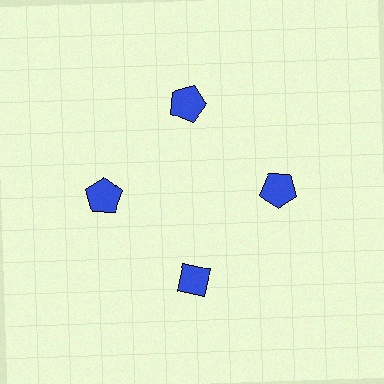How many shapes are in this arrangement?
There are 4 shapes arranged in a ring pattern.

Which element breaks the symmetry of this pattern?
The blue diamond at roughly the 6 o'clock position breaks the symmetry. All other shapes are blue pentagons.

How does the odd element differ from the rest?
It has a different shape: diamond instead of pentagon.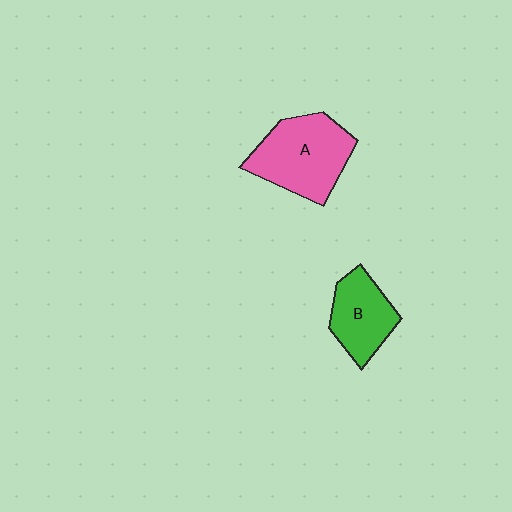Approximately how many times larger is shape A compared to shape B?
Approximately 1.5 times.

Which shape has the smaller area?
Shape B (green).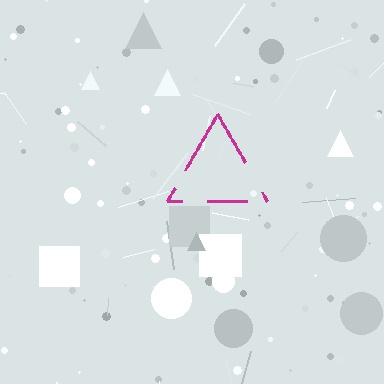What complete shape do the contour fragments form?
The contour fragments form a triangle.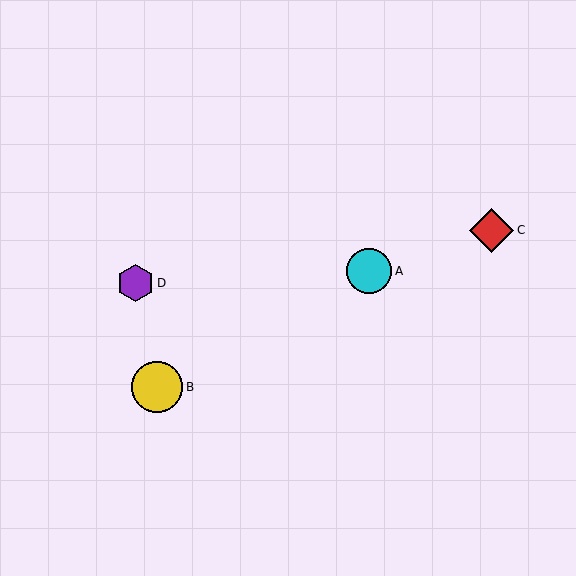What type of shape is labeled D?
Shape D is a purple hexagon.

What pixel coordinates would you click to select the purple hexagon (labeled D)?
Click at (136, 283) to select the purple hexagon D.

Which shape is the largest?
The yellow circle (labeled B) is the largest.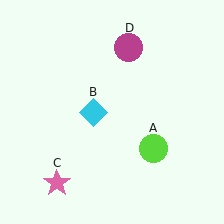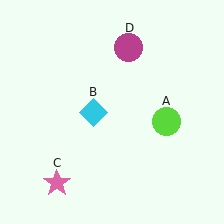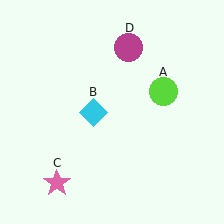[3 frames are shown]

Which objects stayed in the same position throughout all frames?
Cyan diamond (object B) and pink star (object C) and magenta circle (object D) remained stationary.